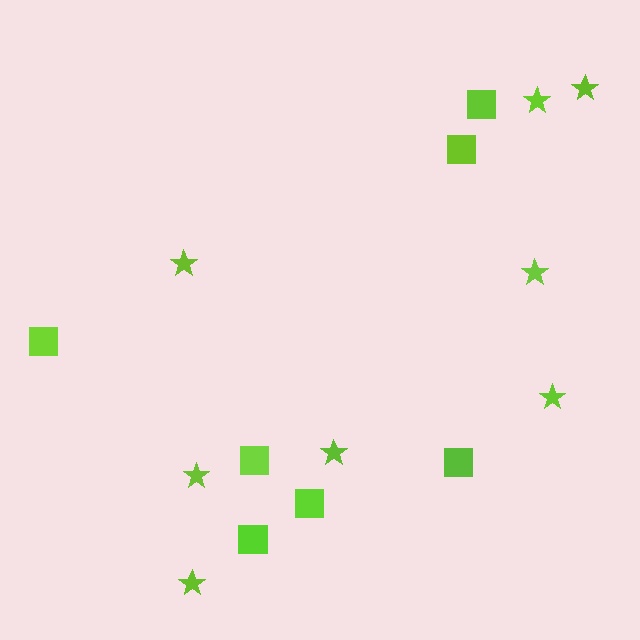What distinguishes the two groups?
There are 2 groups: one group of stars (8) and one group of squares (7).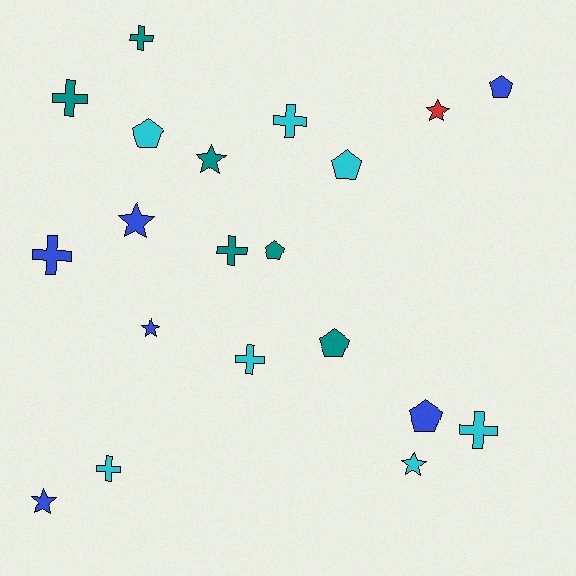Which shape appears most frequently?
Cross, with 8 objects.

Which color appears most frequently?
Cyan, with 7 objects.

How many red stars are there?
There is 1 red star.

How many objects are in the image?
There are 20 objects.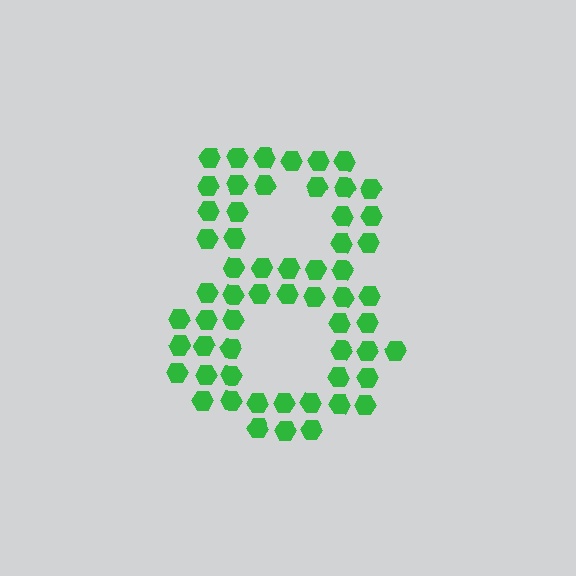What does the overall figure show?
The overall figure shows the digit 8.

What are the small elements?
The small elements are hexagons.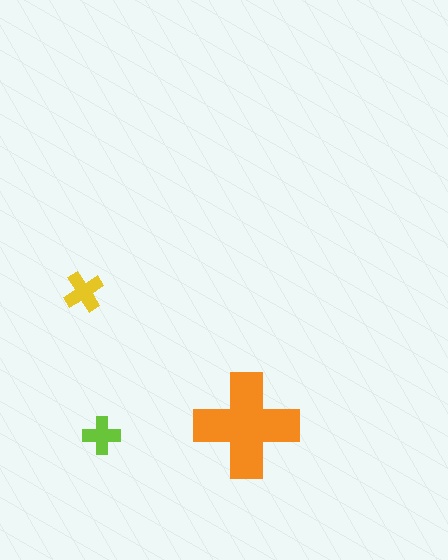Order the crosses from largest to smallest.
the orange one, the yellow one, the lime one.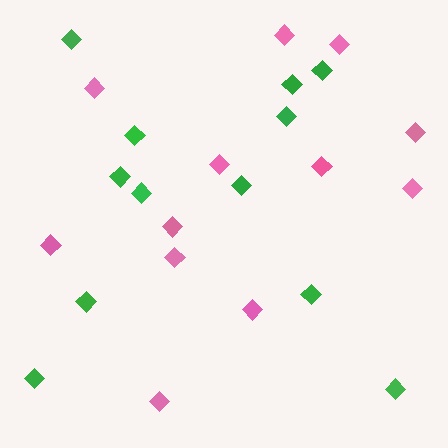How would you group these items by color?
There are 2 groups: one group of pink diamonds (12) and one group of green diamonds (12).